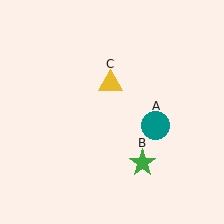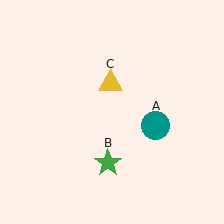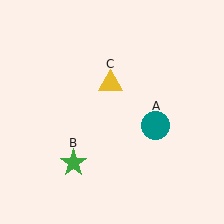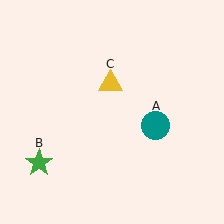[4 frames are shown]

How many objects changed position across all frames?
1 object changed position: green star (object B).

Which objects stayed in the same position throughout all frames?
Teal circle (object A) and yellow triangle (object C) remained stationary.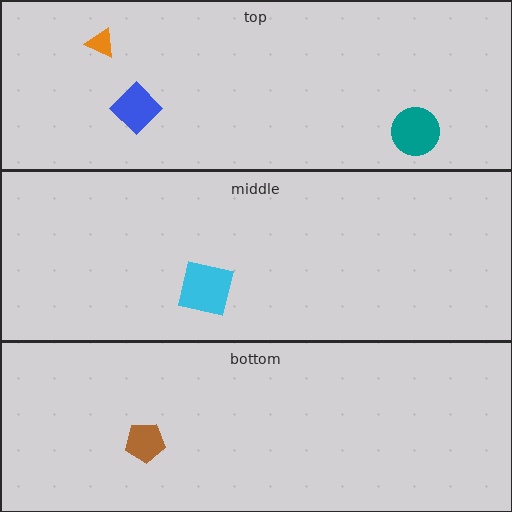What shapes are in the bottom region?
The brown pentagon.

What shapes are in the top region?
The blue diamond, the teal circle, the orange triangle.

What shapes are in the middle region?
The cyan square.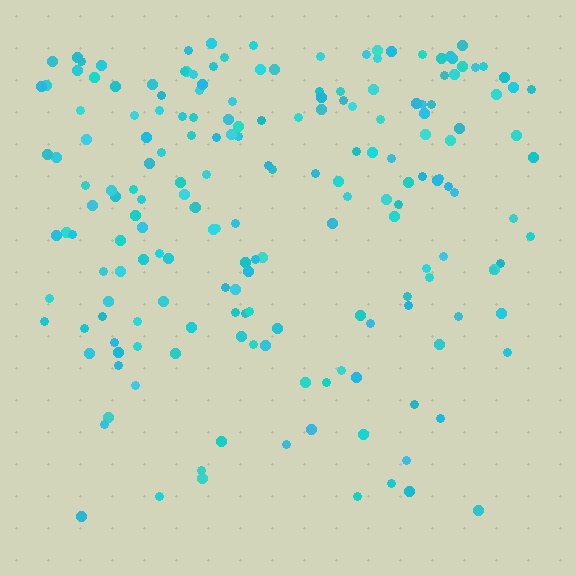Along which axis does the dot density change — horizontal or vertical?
Vertical.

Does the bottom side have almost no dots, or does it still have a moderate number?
Still a moderate number, just noticeably fewer than the top.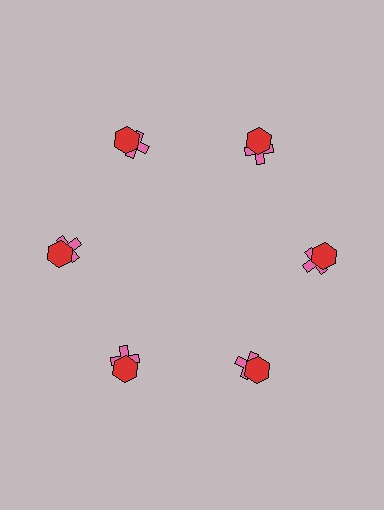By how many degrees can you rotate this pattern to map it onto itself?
The pattern maps onto itself every 60 degrees of rotation.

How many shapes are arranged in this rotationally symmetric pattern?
There are 12 shapes, arranged in 6 groups of 2.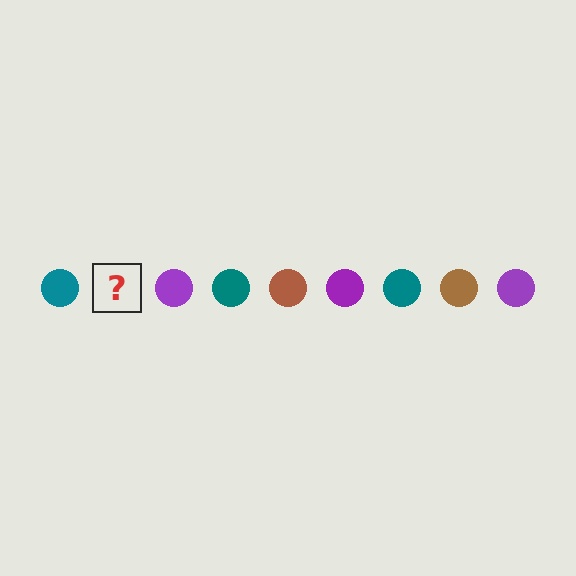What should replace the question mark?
The question mark should be replaced with a brown circle.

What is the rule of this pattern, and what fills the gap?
The rule is that the pattern cycles through teal, brown, purple circles. The gap should be filled with a brown circle.